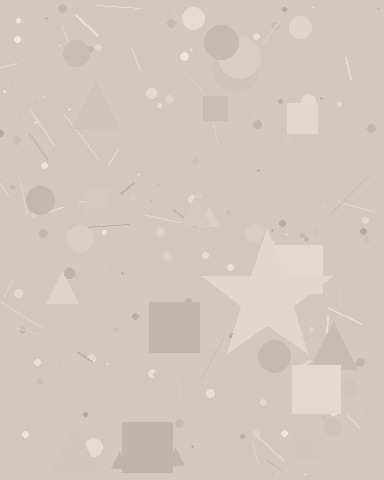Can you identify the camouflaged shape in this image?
The camouflaged shape is a star.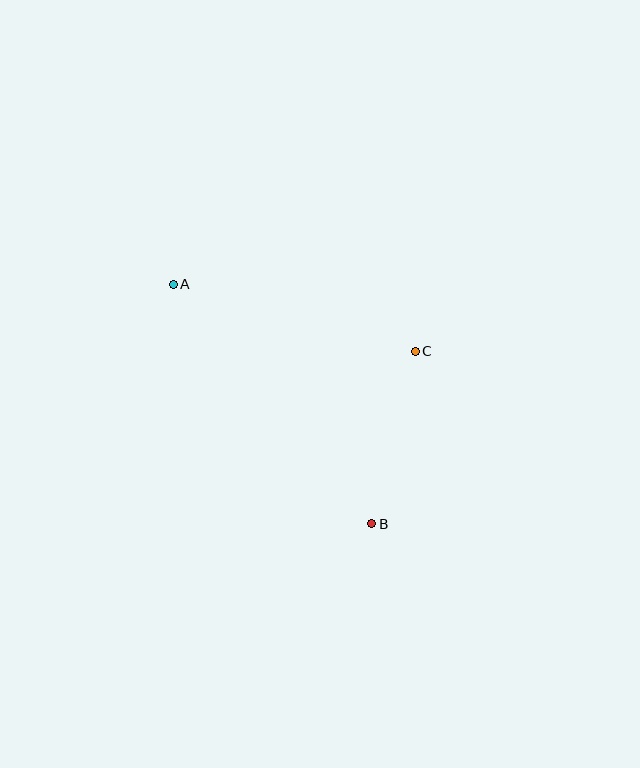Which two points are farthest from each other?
Points A and B are farthest from each other.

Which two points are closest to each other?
Points B and C are closest to each other.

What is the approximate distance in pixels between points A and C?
The distance between A and C is approximately 251 pixels.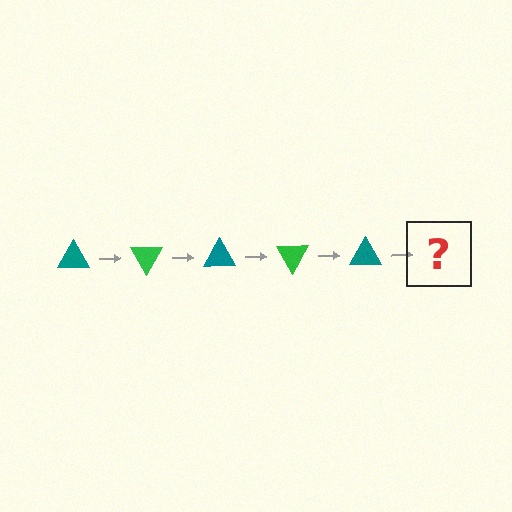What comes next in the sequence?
The next element should be a green triangle, rotated 300 degrees from the start.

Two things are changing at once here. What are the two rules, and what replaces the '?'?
The two rules are that it rotates 60 degrees each step and the color cycles through teal and green. The '?' should be a green triangle, rotated 300 degrees from the start.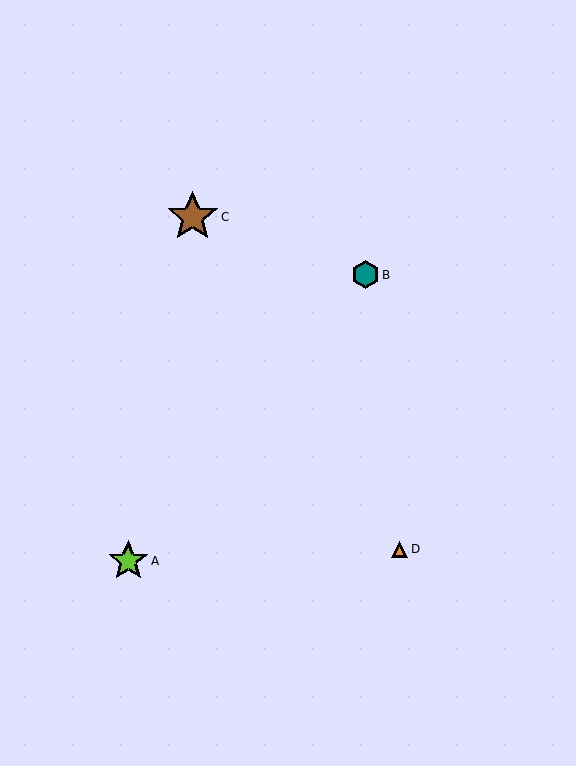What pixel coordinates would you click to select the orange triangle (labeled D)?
Click at (400, 549) to select the orange triangle D.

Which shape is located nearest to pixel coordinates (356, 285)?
The teal hexagon (labeled B) at (365, 275) is nearest to that location.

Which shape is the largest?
The brown star (labeled C) is the largest.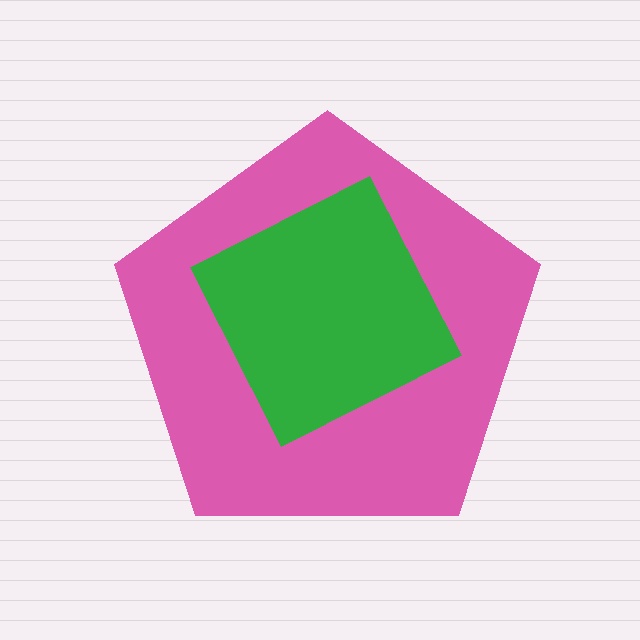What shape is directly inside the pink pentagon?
The green square.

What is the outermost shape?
The pink pentagon.